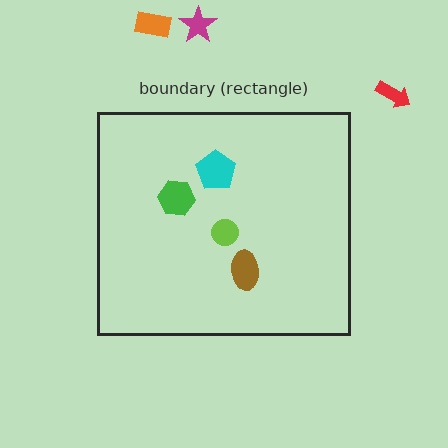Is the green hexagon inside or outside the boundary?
Inside.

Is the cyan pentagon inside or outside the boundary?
Inside.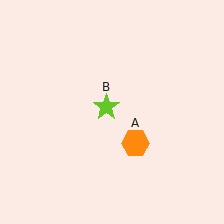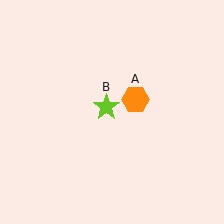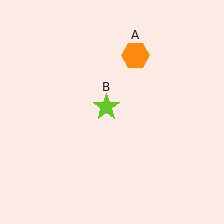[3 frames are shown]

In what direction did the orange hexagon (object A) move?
The orange hexagon (object A) moved up.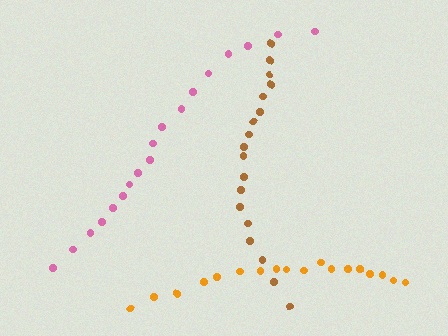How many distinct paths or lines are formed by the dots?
There are 3 distinct paths.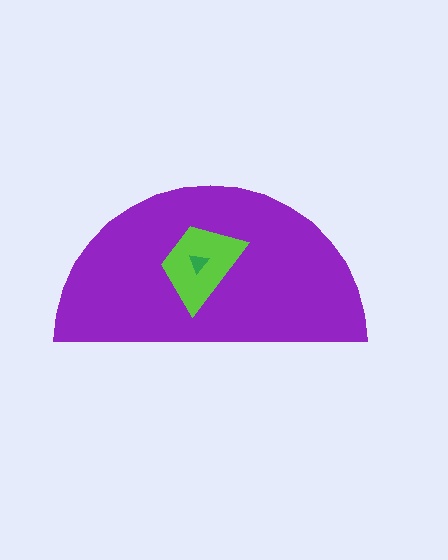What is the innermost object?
The green triangle.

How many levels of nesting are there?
3.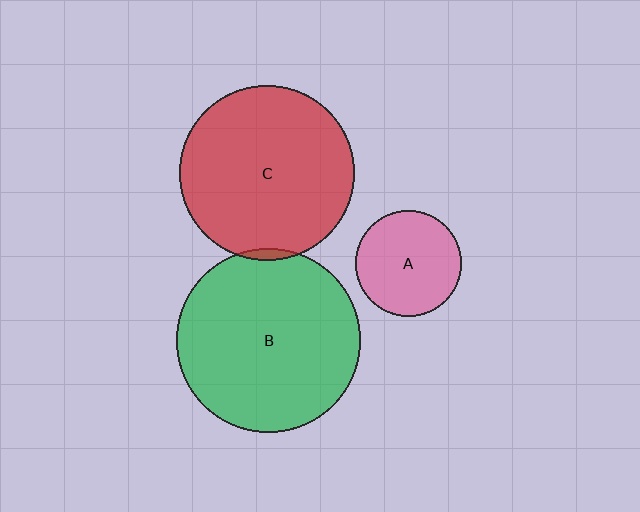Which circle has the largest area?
Circle B (green).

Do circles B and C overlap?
Yes.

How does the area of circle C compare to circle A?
Approximately 2.7 times.